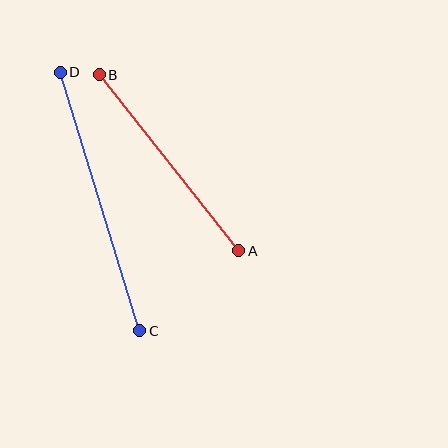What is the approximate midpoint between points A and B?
The midpoint is at approximately (169, 163) pixels.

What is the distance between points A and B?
The distance is approximately 225 pixels.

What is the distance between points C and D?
The distance is approximately 270 pixels.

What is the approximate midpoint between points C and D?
The midpoint is at approximately (100, 202) pixels.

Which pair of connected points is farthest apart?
Points C and D are farthest apart.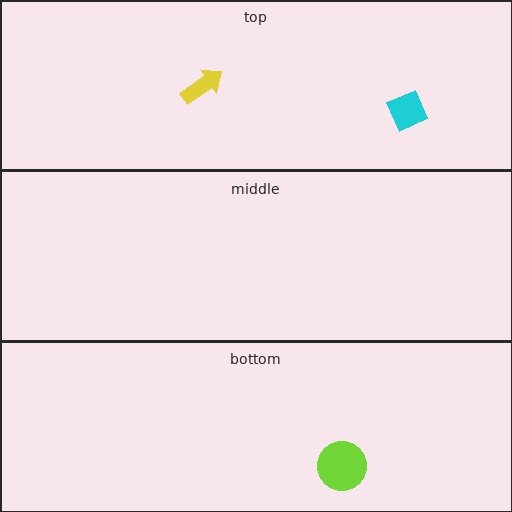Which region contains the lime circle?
The bottom region.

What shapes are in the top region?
The yellow arrow, the cyan diamond.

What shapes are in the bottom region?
The lime circle.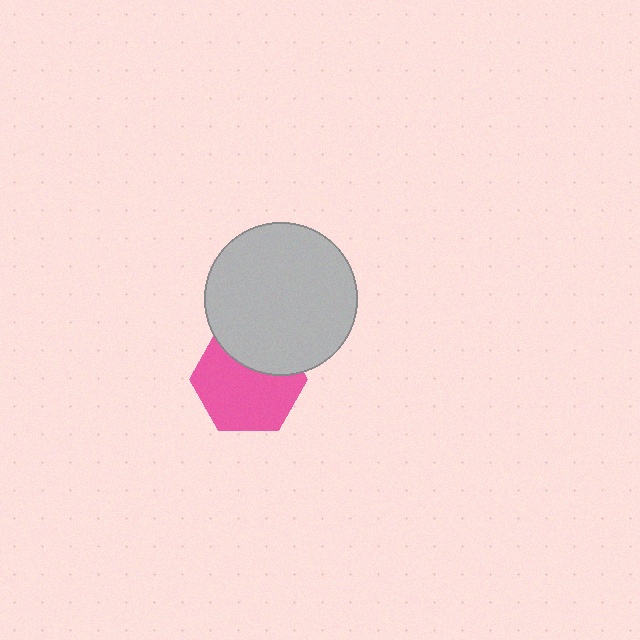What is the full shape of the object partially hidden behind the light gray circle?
The partially hidden object is a pink hexagon.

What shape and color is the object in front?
The object in front is a light gray circle.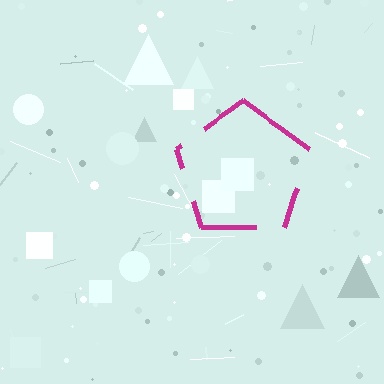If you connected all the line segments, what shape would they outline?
They would outline a pentagon.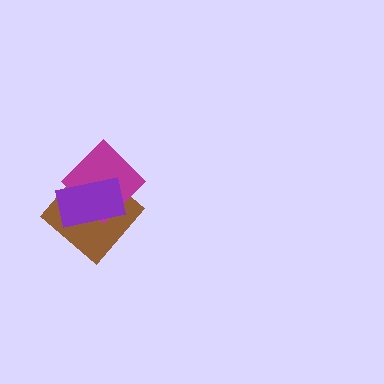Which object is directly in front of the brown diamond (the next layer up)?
The magenta diamond is directly in front of the brown diamond.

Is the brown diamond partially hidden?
Yes, it is partially covered by another shape.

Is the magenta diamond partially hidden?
Yes, it is partially covered by another shape.